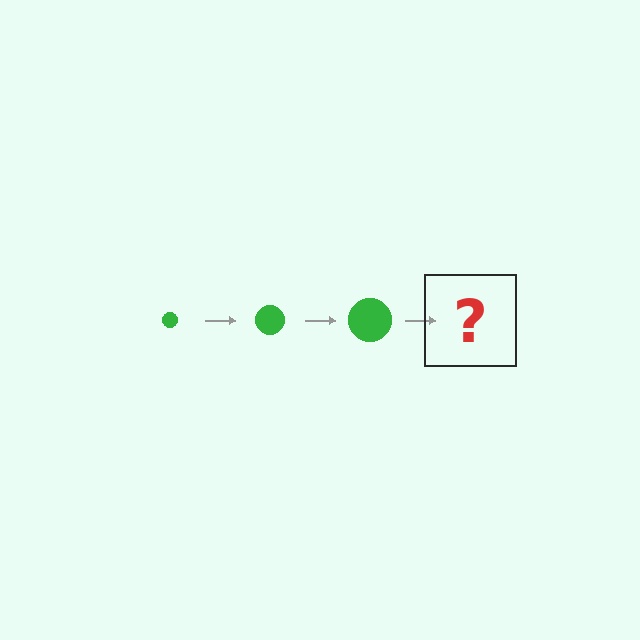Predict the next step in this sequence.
The next step is a green circle, larger than the previous one.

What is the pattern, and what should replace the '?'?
The pattern is that the circle gets progressively larger each step. The '?' should be a green circle, larger than the previous one.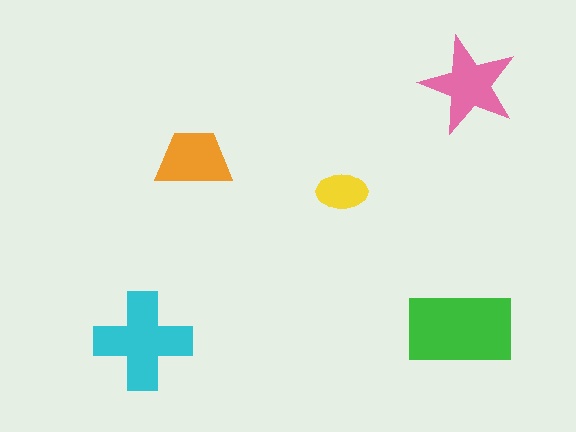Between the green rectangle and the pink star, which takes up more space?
The green rectangle.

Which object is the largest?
The green rectangle.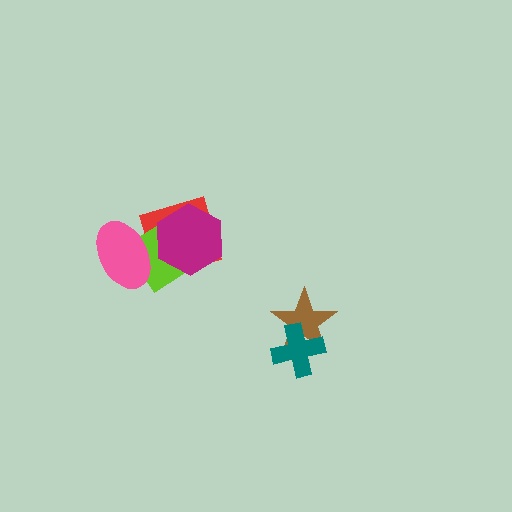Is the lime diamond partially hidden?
Yes, it is partially covered by another shape.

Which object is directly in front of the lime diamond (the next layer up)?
The pink ellipse is directly in front of the lime diamond.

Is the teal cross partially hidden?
No, no other shape covers it.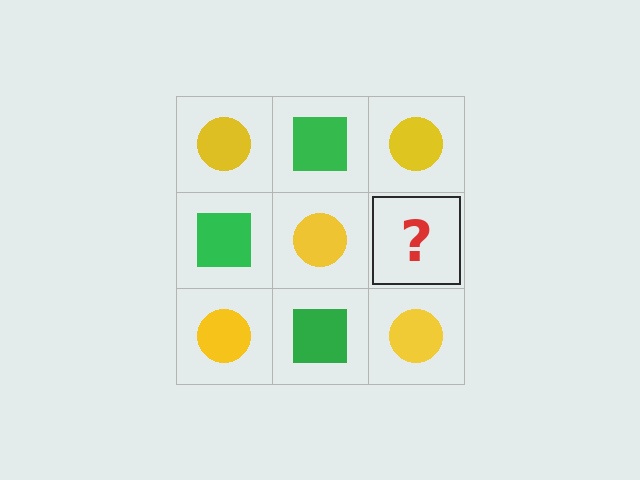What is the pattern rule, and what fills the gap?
The rule is that it alternates yellow circle and green square in a checkerboard pattern. The gap should be filled with a green square.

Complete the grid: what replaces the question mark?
The question mark should be replaced with a green square.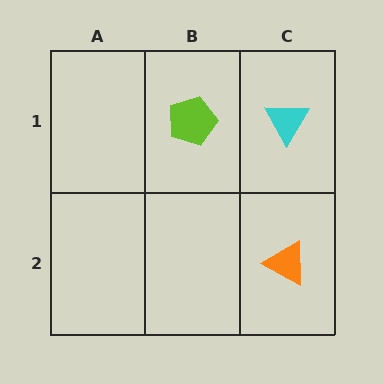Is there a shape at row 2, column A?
No, that cell is empty.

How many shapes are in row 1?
2 shapes.